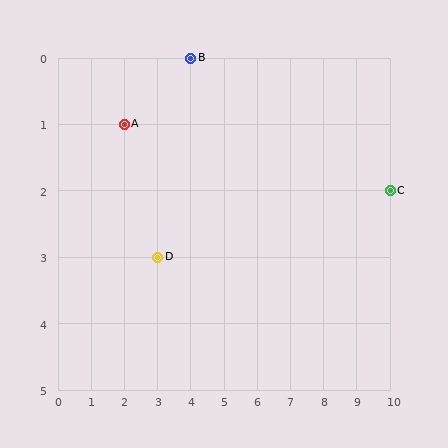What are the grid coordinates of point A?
Point A is at grid coordinates (2, 1).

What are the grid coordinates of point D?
Point D is at grid coordinates (3, 3).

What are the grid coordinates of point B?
Point B is at grid coordinates (4, 0).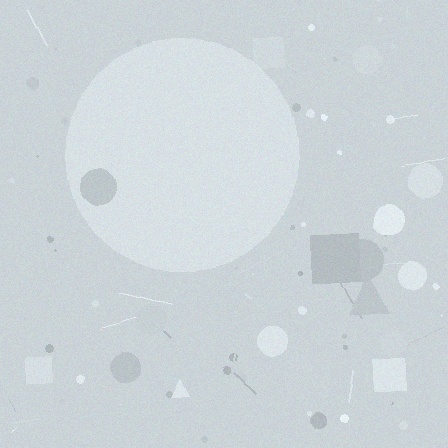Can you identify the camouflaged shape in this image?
The camouflaged shape is a circle.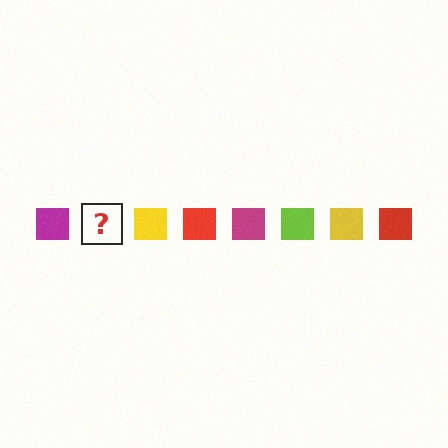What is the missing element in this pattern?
The missing element is a lime square.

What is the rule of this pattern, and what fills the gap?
The rule is that the pattern cycles through magenta, lime, yellow, red squares. The gap should be filled with a lime square.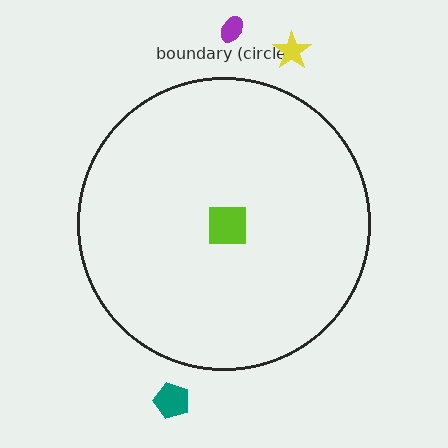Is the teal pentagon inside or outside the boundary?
Outside.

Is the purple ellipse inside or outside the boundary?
Outside.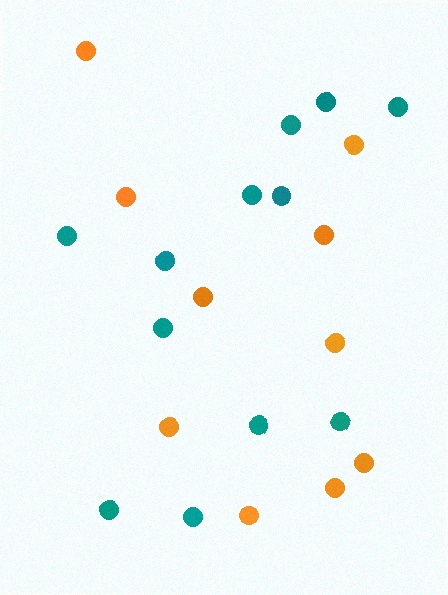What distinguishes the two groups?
There are 2 groups: one group of orange circles (10) and one group of teal circles (12).